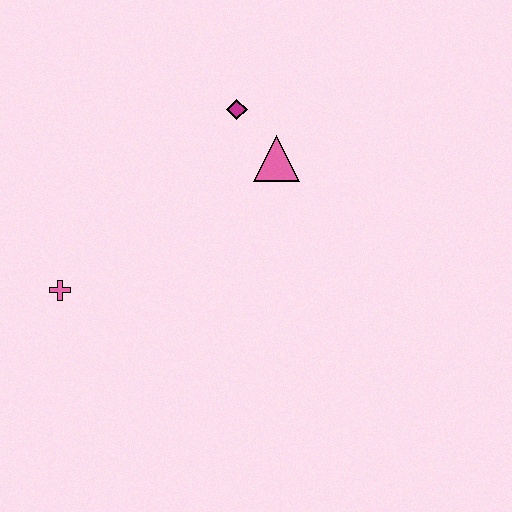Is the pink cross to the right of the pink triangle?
No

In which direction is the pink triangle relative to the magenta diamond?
The pink triangle is below the magenta diamond.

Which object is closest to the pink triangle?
The magenta diamond is closest to the pink triangle.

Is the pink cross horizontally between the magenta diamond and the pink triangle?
No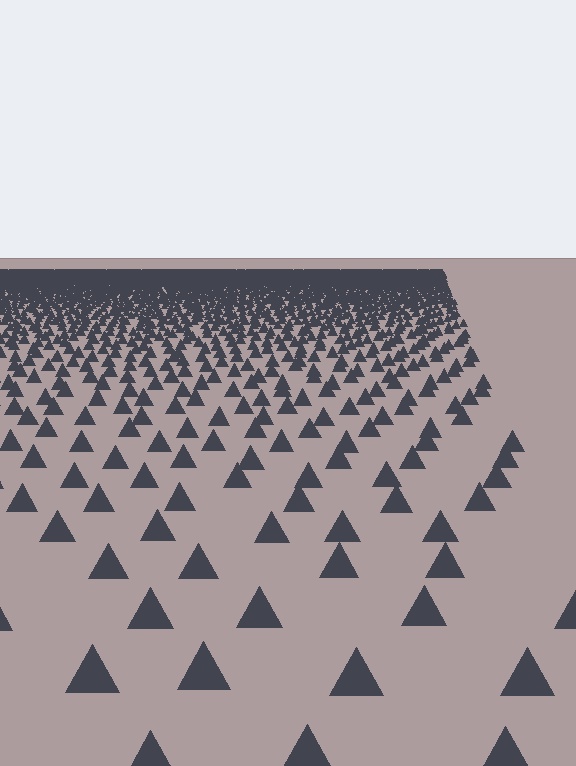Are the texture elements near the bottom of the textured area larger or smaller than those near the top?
Larger. Near the bottom, elements are closer to the viewer and appear at a bigger on-screen size.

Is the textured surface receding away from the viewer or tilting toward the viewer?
The surface is receding away from the viewer. Texture elements get smaller and denser toward the top.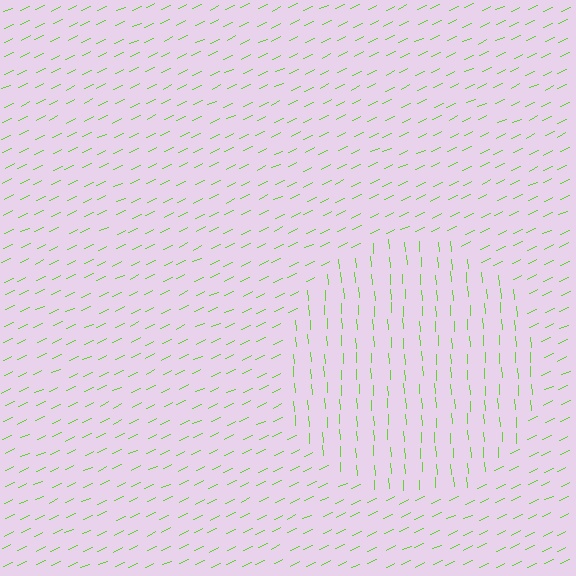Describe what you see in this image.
The image is filled with small lime line segments. A circle region in the image has lines oriented differently from the surrounding lines, creating a visible texture boundary.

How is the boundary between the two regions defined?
The boundary is defined purely by a change in line orientation (approximately 68 degrees difference). All lines are the same color and thickness.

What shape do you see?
I see a circle.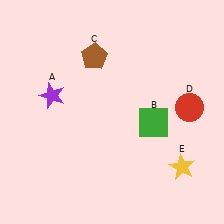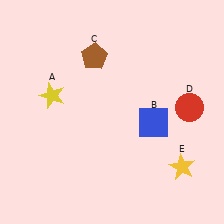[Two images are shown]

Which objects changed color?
A changed from purple to yellow. B changed from green to blue.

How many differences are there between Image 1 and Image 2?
There are 2 differences between the two images.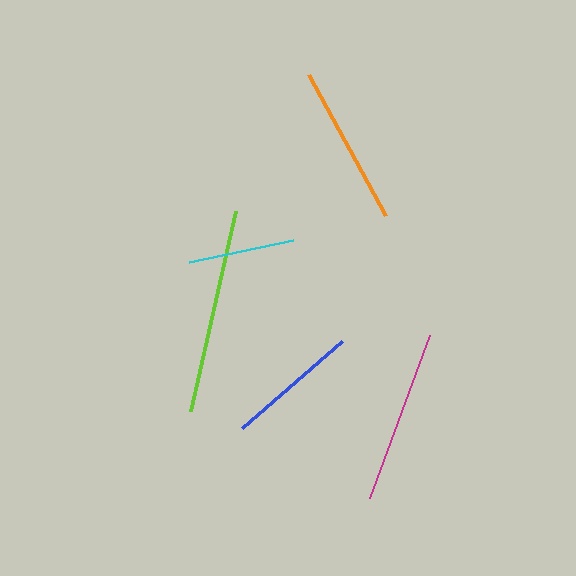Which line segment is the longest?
The lime line is the longest at approximately 205 pixels.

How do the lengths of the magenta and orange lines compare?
The magenta and orange lines are approximately the same length.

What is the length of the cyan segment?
The cyan segment is approximately 107 pixels long.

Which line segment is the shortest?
The cyan line is the shortest at approximately 107 pixels.